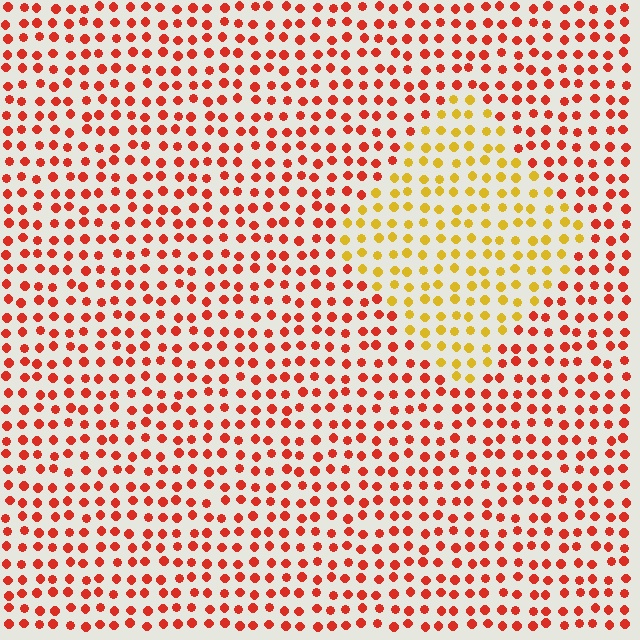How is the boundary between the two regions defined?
The boundary is defined purely by a slight shift in hue (about 45 degrees). Spacing, size, and orientation are identical on both sides.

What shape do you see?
I see a diamond.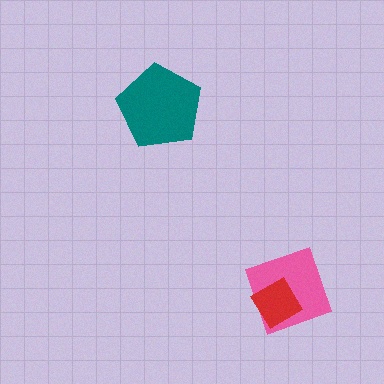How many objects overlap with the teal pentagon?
0 objects overlap with the teal pentagon.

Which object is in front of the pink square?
The red diamond is in front of the pink square.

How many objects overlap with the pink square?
1 object overlaps with the pink square.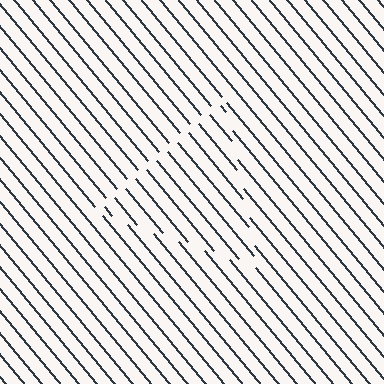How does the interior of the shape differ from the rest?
The interior of the shape contains the same grating, shifted by half a period — the contour is defined by the phase discontinuity where line-ends from the inner and outer gratings abut.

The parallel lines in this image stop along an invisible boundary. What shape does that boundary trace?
An illusory triangle. The interior of the shape contains the same grating, shifted by half a period — the contour is defined by the phase discontinuity where line-ends from the inner and outer gratings abut.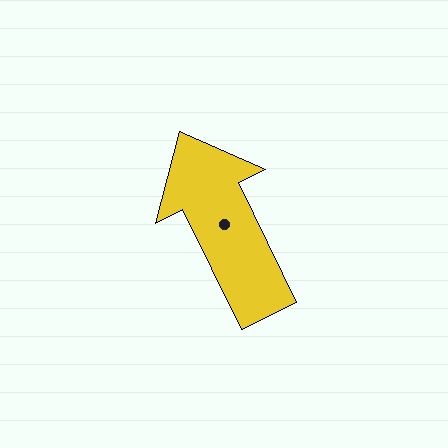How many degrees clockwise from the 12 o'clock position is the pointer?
Approximately 334 degrees.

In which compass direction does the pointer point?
Northwest.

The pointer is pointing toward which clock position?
Roughly 11 o'clock.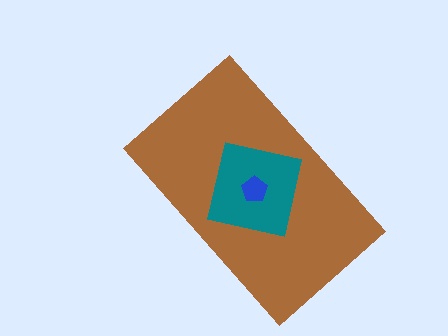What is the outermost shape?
The brown rectangle.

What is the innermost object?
The blue pentagon.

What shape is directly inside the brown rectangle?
The teal square.